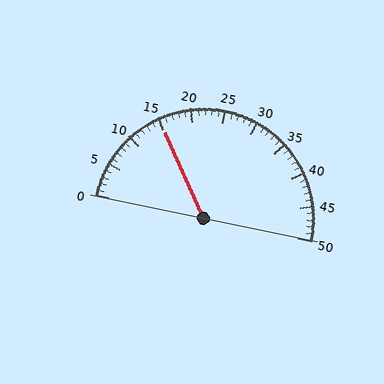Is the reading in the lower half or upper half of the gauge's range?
The reading is in the lower half of the range (0 to 50).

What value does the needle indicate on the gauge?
The needle indicates approximately 15.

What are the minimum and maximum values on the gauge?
The gauge ranges from 0 to 50.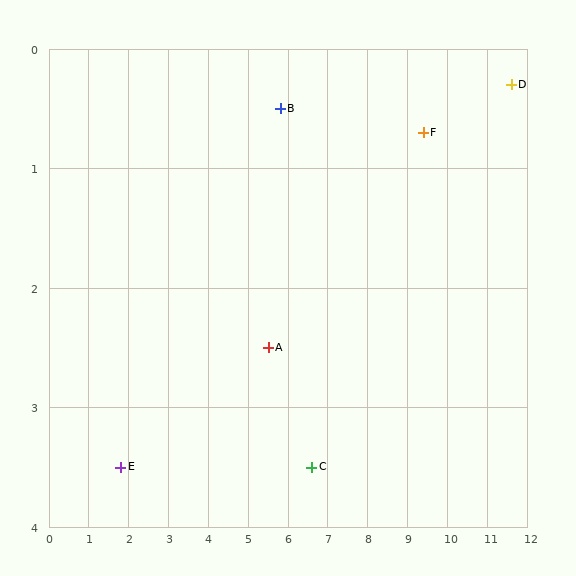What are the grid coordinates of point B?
Point B is at approximately (5.8, 0.5).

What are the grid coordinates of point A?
Point A is at approximately (5.5, 2.5).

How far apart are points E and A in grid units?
Points E and A are about 3.8 grid units apart.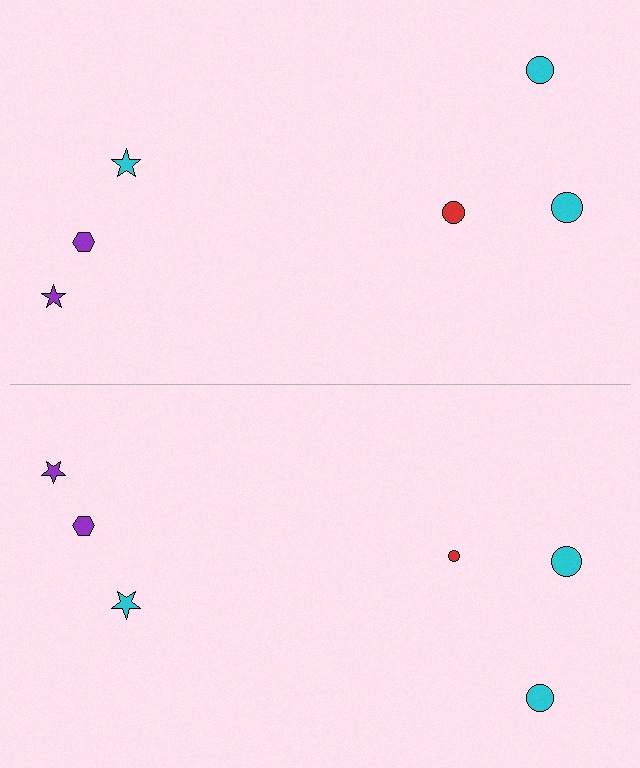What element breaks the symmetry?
The red circle on the bottom side has a different size than its mirror counterpart.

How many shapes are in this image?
There are 12 shapes in this image.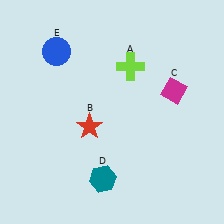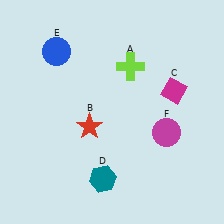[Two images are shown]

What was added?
A magenta circle (F) was added in Image 2.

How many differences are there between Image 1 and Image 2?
There is 1 difference between the two images.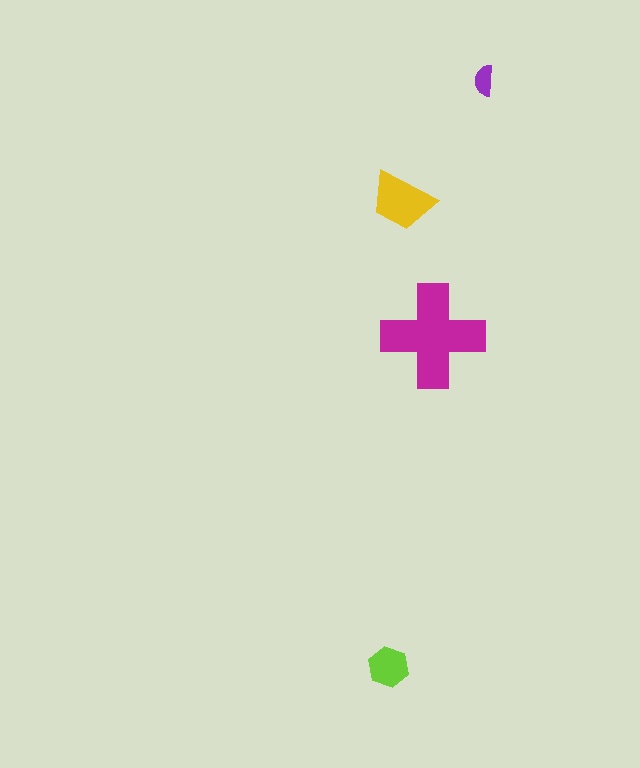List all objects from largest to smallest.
The magenta cross, the yellow trapezoid, the lime hexagon, the purple semicircle.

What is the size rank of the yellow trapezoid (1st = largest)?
2nd.